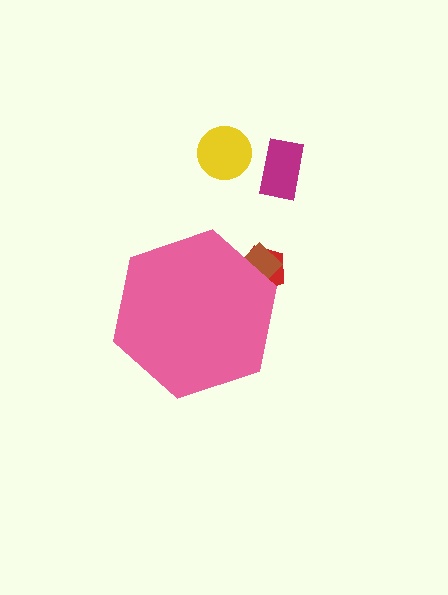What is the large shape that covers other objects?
A pink hexagon.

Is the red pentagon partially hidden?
Yes, the red pentagon is partially hidden behind the pink hexagon.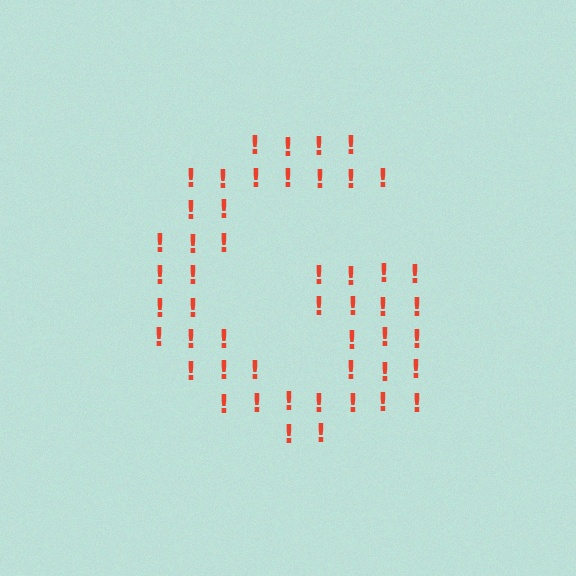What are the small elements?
The small elements are exclamation marks.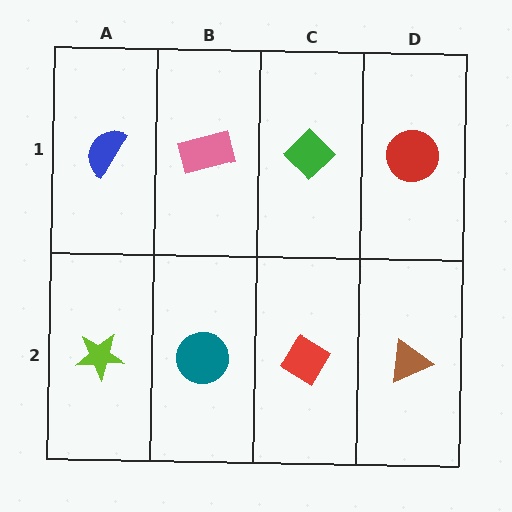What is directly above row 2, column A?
A blue semicircle.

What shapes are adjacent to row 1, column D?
A brown triangle (row 2, column D), a green diamond (row 1, column C).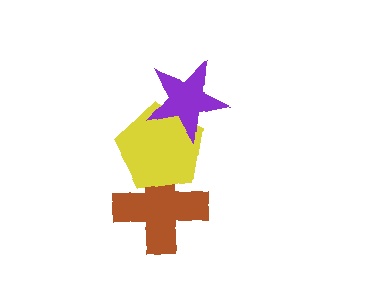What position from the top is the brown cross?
The brown cross is 3rd from the top.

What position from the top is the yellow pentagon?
The yellow pentagon is 2nd from the top.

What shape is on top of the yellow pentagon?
The purple star is on top of the yellow pentagon.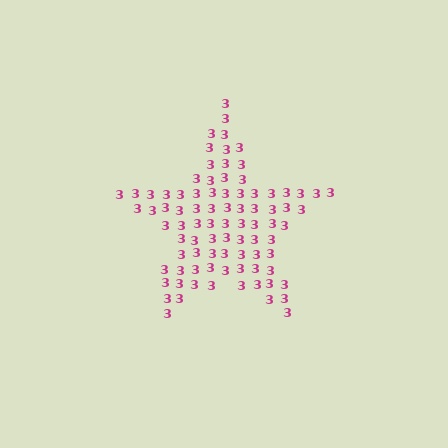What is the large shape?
The large shape is a star.